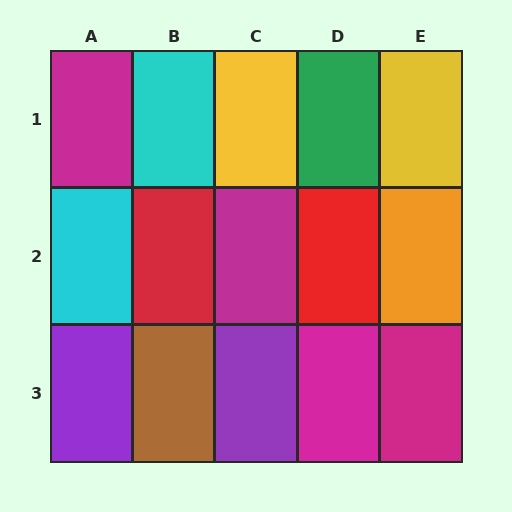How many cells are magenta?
4 cells are magenta.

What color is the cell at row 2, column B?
Red.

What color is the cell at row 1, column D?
Green.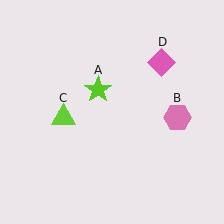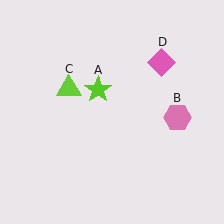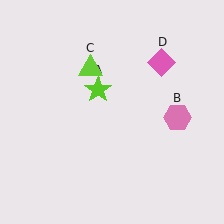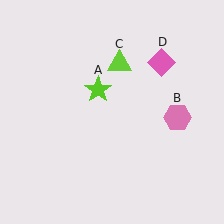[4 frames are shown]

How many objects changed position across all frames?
1 object changed position: lime triangle (object C).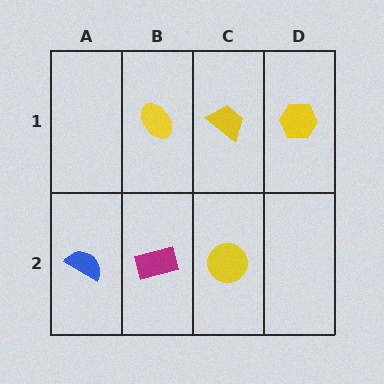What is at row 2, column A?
A blue semicircle.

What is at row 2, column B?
A magenta rectangle.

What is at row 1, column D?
A yellow hexagon.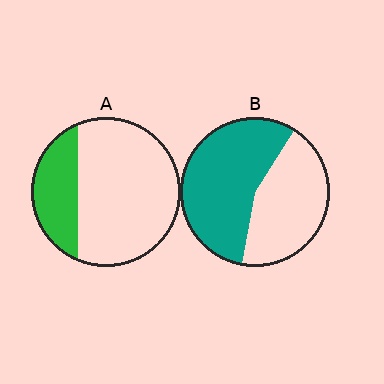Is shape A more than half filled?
No.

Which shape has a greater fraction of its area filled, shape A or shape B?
Shape B.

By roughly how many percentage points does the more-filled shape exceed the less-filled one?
By roughly 30 percentage points (B over A).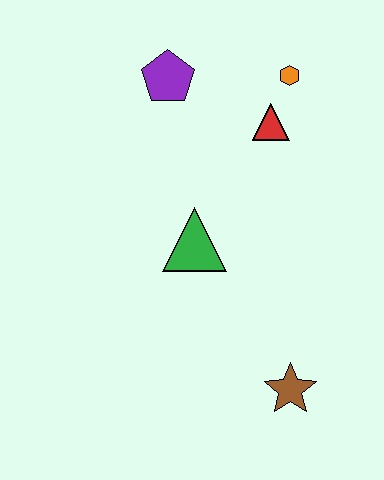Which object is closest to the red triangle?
The orange hexagon is closest to the red triangle.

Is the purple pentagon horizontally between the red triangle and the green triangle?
No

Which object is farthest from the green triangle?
The orange hexagon is farthest from the green triangle.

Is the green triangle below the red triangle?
Yes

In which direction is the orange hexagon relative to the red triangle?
The orange hexagon is above the red triangle.